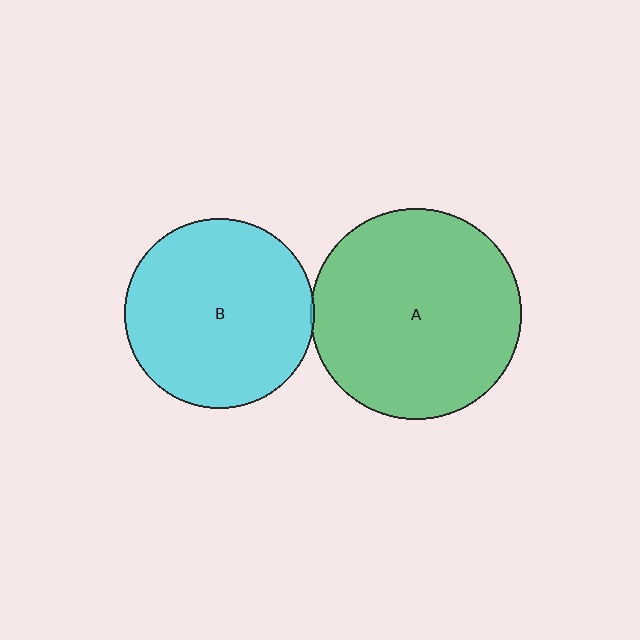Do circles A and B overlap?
Yes.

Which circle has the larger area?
Circle A (green).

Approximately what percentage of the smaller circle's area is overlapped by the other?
Approximately 5%.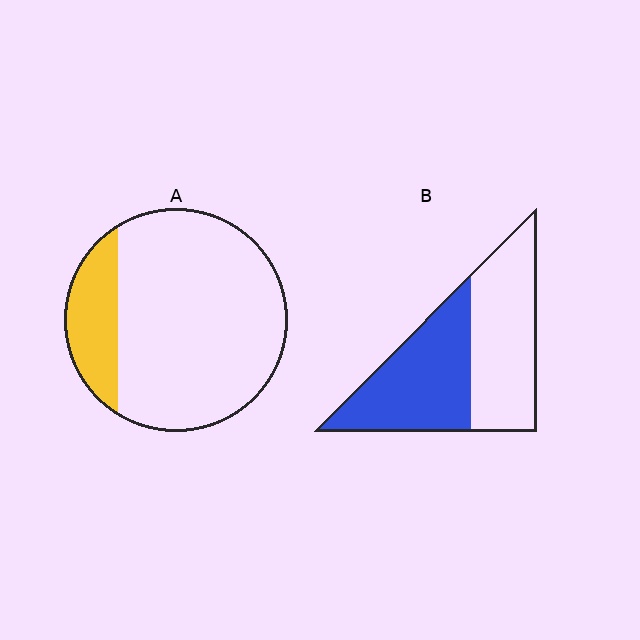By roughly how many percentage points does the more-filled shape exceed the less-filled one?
By roughly 30 percentage points (B over A).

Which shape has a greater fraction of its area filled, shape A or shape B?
Shape B.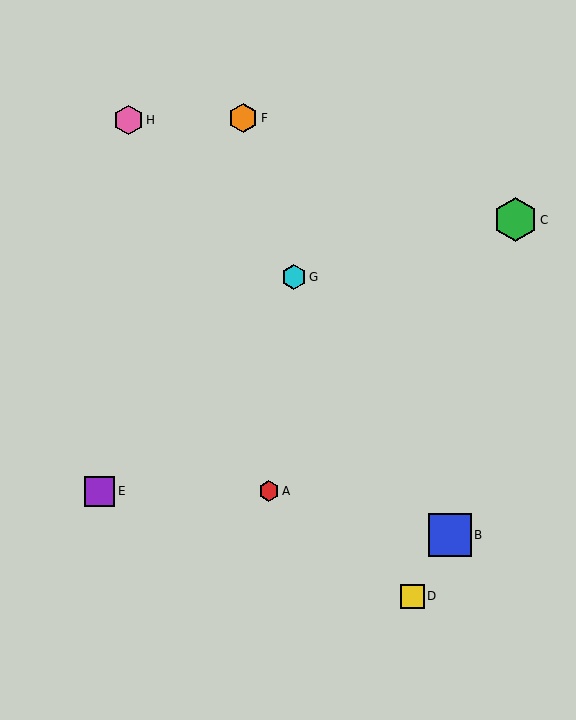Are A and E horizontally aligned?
Yes, both are at y≈491.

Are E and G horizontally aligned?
No, E is at y≈491 and G is at y≈277.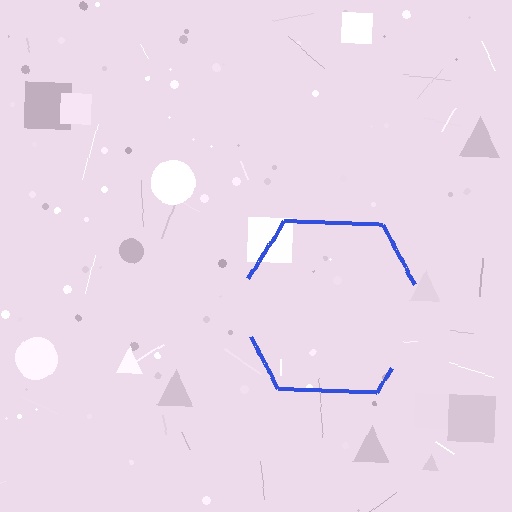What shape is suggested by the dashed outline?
The dashed outline suggests a hexagon.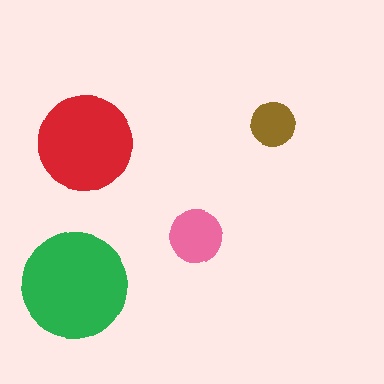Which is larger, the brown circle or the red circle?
The red one.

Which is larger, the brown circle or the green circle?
The green one.